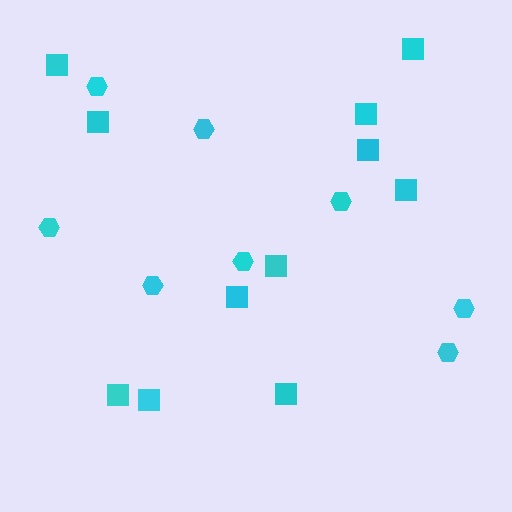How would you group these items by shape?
There are 2 groups: one group of hexagons (8) and one group of squares (11).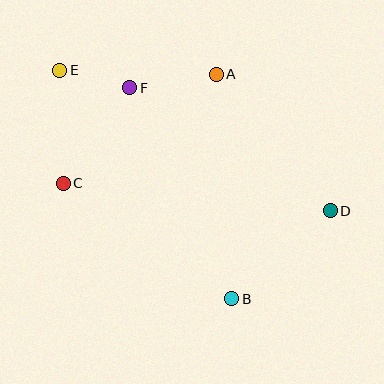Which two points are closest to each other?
Points E and F are closest to each other.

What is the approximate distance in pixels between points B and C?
The distance between B and C is approximately 204 pixels.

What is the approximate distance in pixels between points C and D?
The distance between C and D is approximately 268 pixels.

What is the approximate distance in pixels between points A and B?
The distance between A and B is approximately 225 pixels.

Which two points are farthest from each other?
Points D and E are farthest from each other.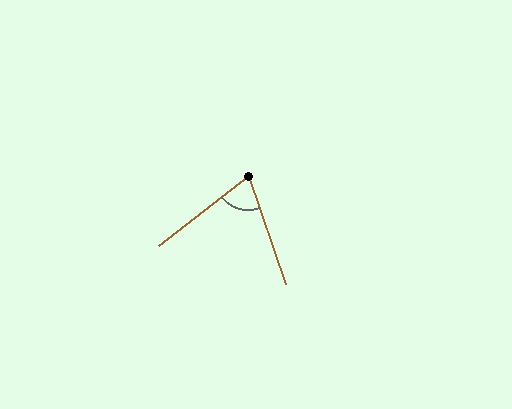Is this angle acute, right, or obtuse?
It is acute.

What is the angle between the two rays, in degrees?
Approximately 71 degrees.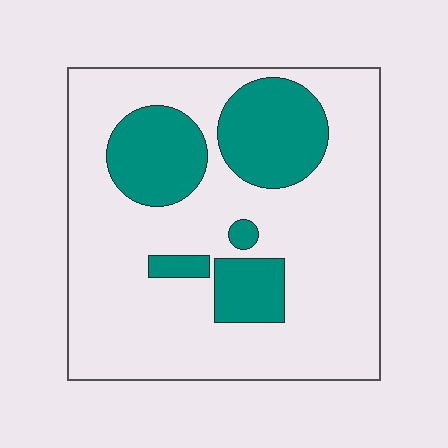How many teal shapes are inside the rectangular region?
5.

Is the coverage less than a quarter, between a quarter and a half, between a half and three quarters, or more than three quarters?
Between a quarter and a half.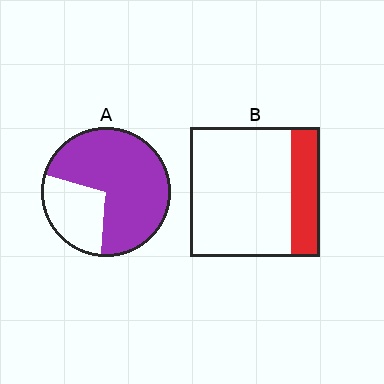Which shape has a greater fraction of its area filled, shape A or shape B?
Shape A.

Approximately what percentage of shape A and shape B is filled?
A is approximately 70% and B is approximately 20%.